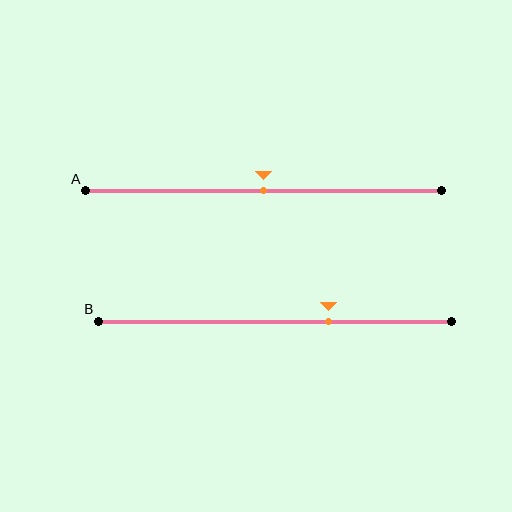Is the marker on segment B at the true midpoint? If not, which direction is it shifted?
No, the marker on segment B is shifted to the right by about 15% of the segment length.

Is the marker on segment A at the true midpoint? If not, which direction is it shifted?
Yes, the marker on segment A is at the true midpoint.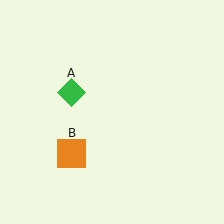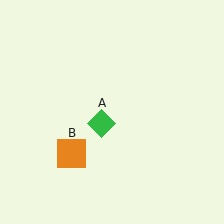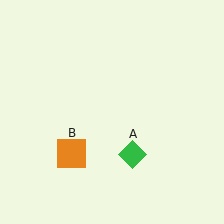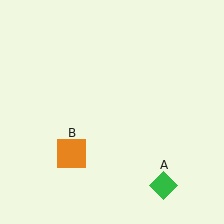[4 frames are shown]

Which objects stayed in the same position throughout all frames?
Orange square (object B) remained stationary.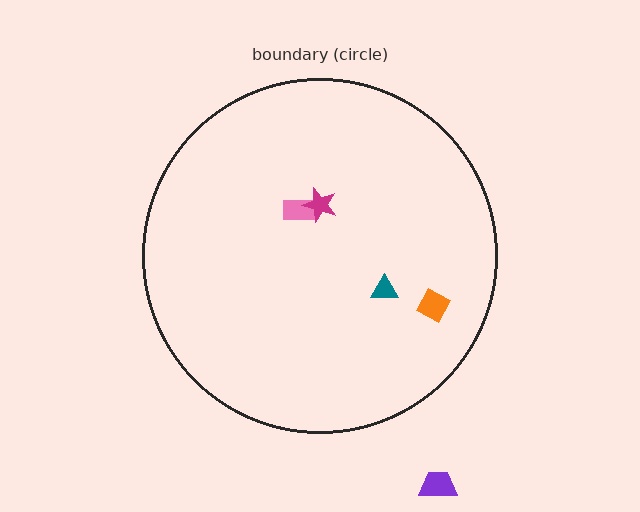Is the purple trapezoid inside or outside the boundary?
Outside.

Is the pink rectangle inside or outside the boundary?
Inside.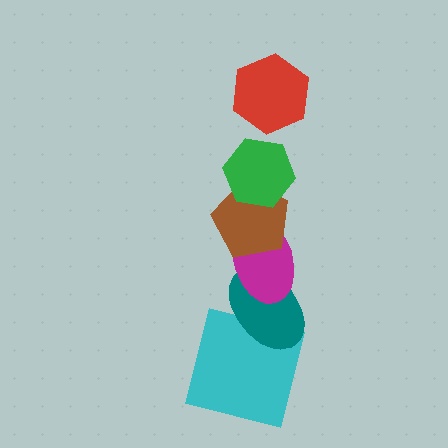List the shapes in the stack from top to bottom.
From top to bottom: the red hexagon, the green hexagon, the brown pentagon, the magenta ellipse, the teal ellipse, the cyan square.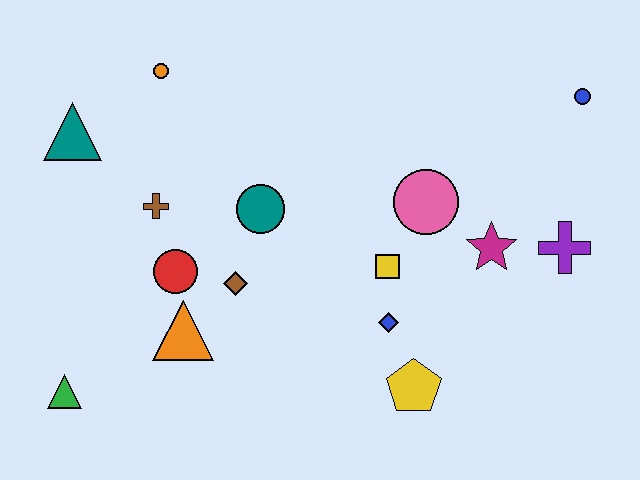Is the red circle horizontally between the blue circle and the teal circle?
No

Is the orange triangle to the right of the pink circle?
No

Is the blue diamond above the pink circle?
No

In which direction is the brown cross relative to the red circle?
The brown cross is above the red circle.